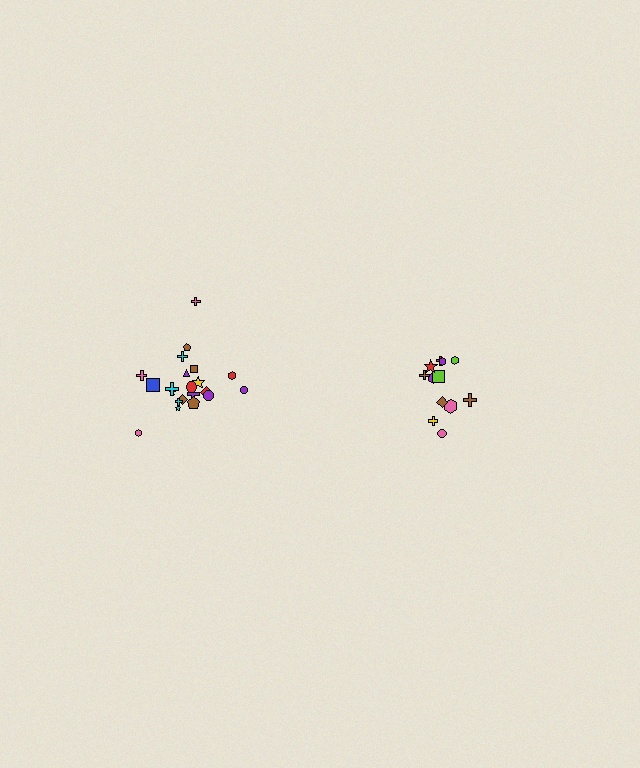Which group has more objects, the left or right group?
The left group.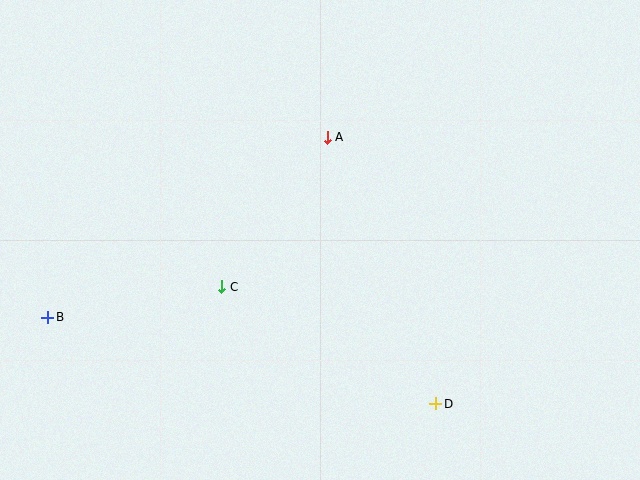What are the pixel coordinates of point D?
Point D is at (436, 404).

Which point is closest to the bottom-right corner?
Point D is closest to the bottom-right corner.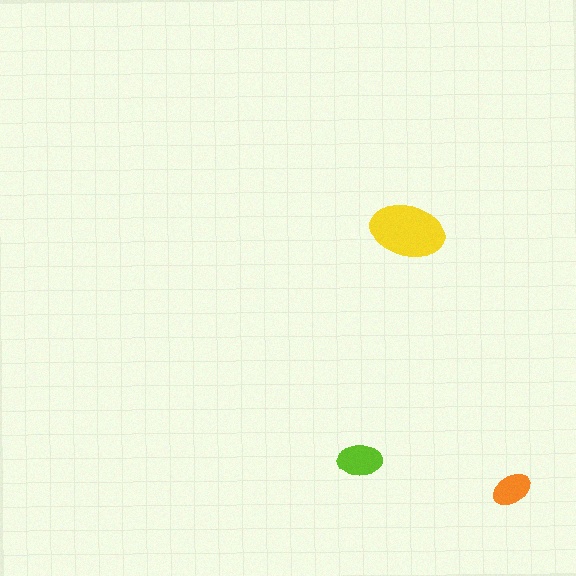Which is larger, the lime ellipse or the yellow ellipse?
The yellow one.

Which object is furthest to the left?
The lime ellipse is leftmost.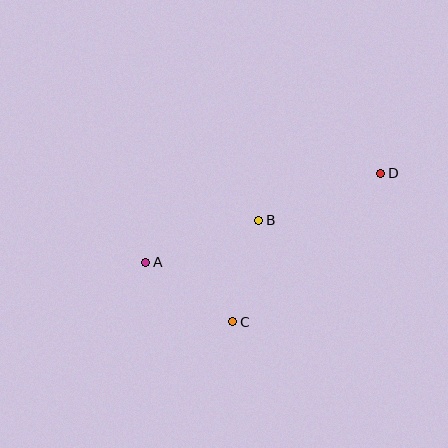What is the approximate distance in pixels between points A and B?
The distance between A and B is approximately 121 pixels.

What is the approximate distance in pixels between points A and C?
The distance between A and C is approximately 105 pixels.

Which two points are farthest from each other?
Points A and D are farthest from each other.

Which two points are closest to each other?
Points B and C are closest to each other.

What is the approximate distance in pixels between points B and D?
The distance between B and D is approximately 131 pixels.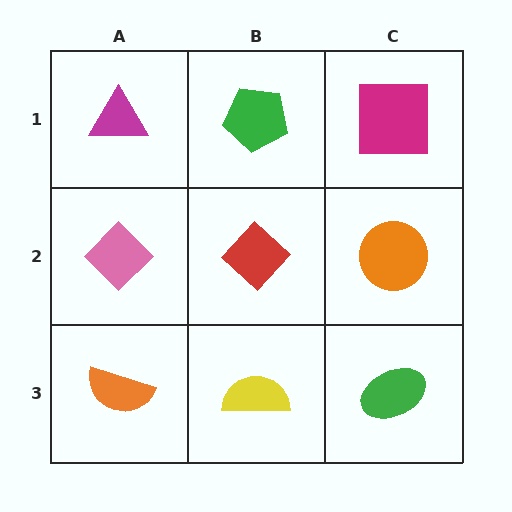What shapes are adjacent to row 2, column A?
A magenta triangle (row 1, column A), an orange semicircle (row 3, column A), a red diamond (row 2, column B).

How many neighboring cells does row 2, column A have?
3.